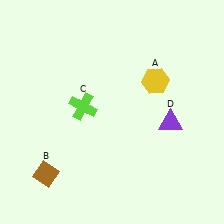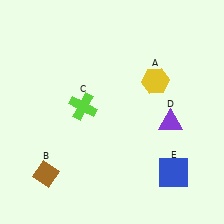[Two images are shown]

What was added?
A blue square (E) was added in Image 2.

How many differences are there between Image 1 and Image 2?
There is 1 difference between the two images.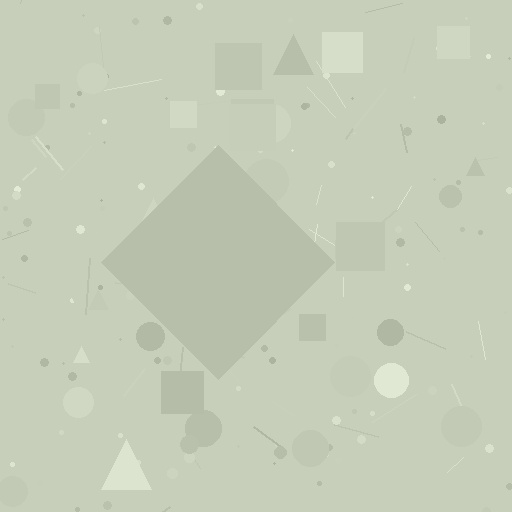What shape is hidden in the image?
A diamond is hidden in the image.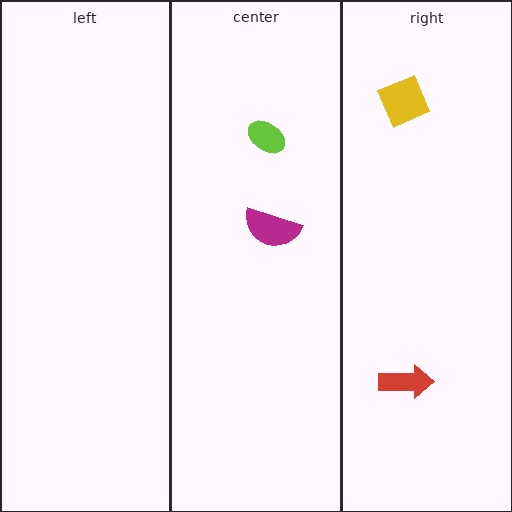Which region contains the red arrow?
The right region.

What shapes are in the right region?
The yellow diamond, the red arrow.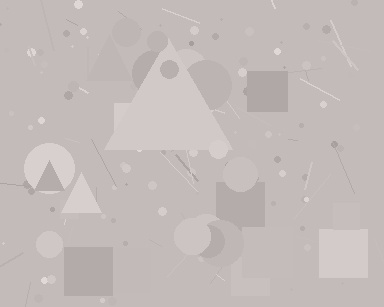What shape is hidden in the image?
A triangle is hidden in the image.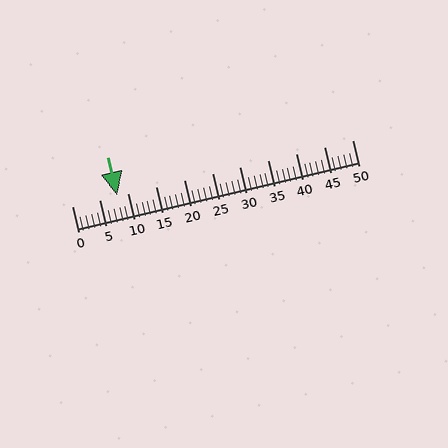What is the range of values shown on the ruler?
The ruler shows values from 0 to 50.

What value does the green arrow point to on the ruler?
The green arrow points to approximately 8.